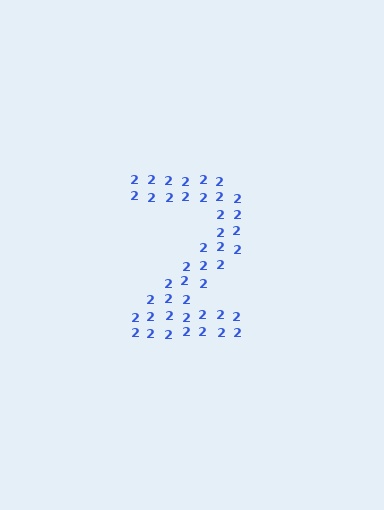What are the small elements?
The small elements are digit 2's.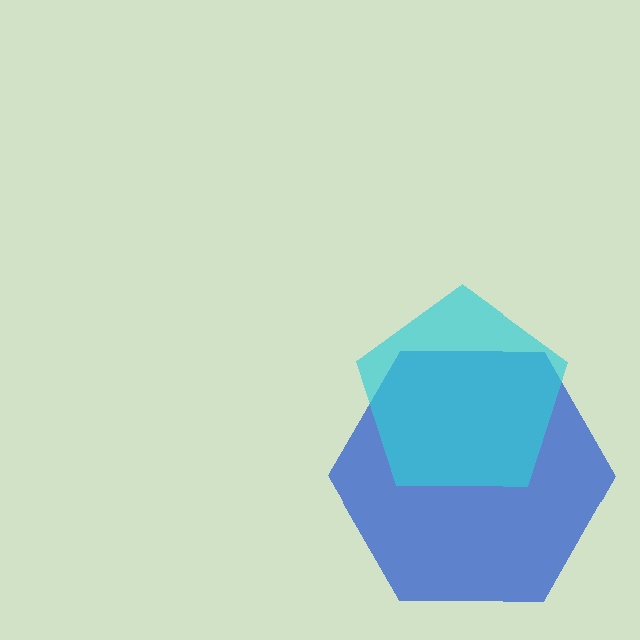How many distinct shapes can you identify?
There are 2 distinct shapes: a blue hexagon, a cyan pentagon.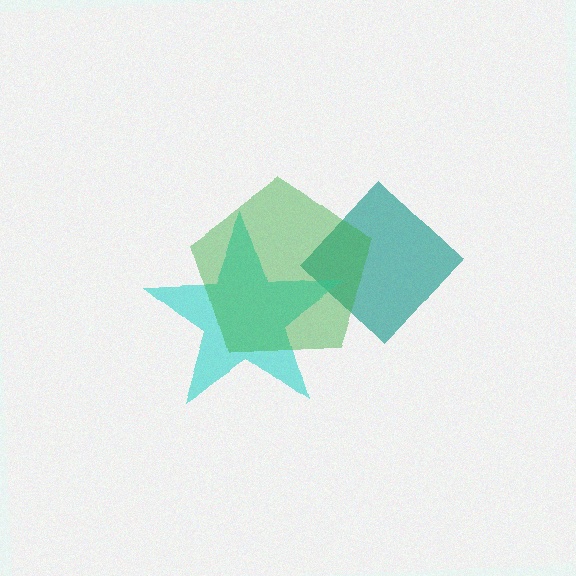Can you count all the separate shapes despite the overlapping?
Yes, there are 3 separate shapes.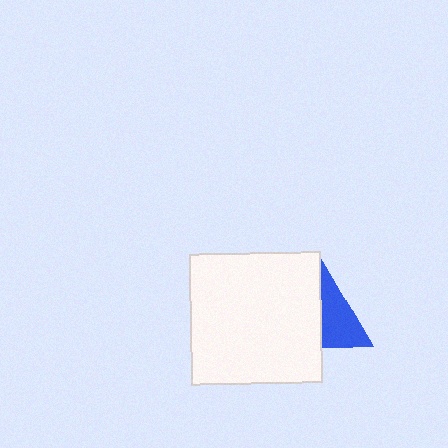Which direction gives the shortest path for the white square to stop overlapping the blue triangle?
Moving left gives the shortest separation.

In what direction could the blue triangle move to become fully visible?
The blue triangle could move right. That would shift it out from behind the white square entirely.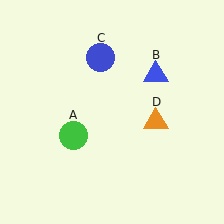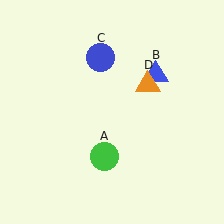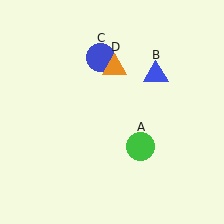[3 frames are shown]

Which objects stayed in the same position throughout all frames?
Blue triangle (object B) and blue circle (object C) remained stationary.